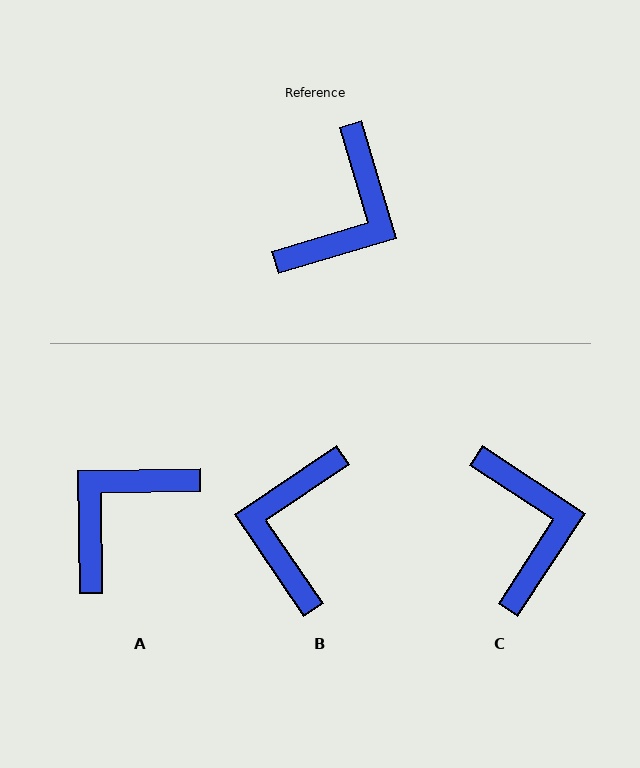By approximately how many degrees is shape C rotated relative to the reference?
Approximately 40 degrees counter-clockwise.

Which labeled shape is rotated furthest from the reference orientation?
A, about 164 degrees away.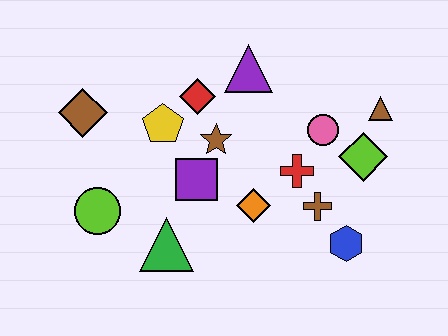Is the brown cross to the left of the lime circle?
No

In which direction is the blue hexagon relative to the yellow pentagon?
The blue hexagon is to the right of the yellow pentagon.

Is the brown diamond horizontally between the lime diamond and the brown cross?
No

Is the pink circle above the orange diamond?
Yes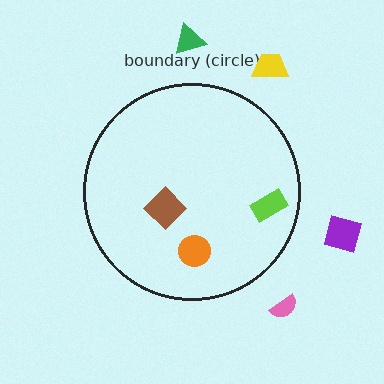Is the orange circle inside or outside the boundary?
Inside.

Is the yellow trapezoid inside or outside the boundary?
Outside.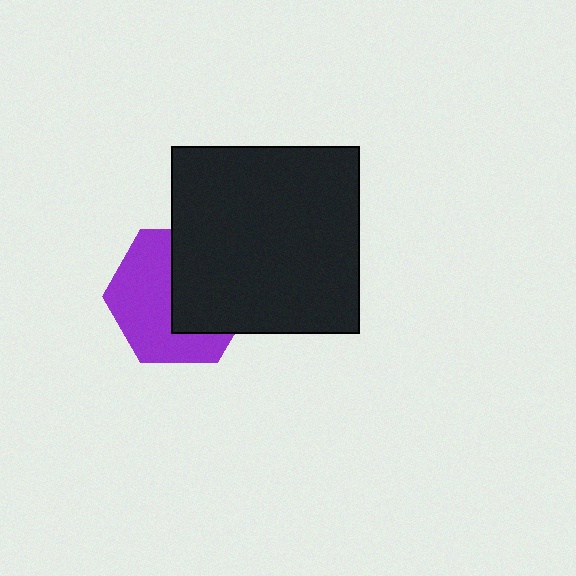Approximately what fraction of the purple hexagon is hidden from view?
Roughly 46% of the purple hexagon is hidden behind the black square.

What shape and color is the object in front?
The object in front is a black square.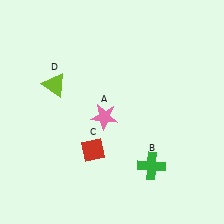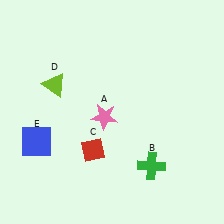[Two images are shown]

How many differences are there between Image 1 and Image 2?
There is 1 difference between the two images.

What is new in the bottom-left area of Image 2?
A blue square (E) was added in the bottom-left area of Image 2.